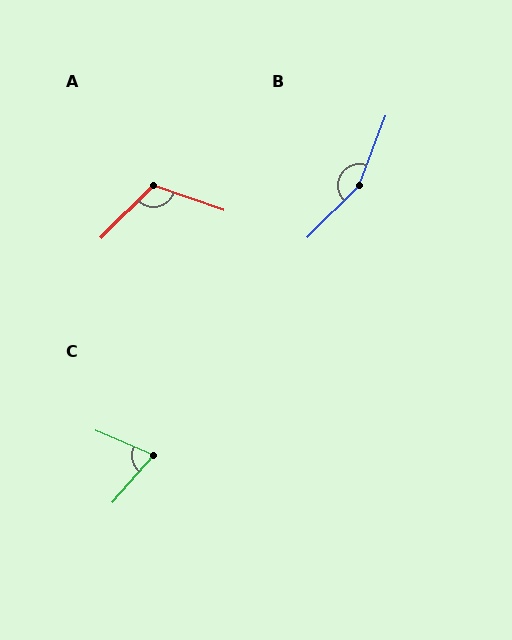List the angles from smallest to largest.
C (72°), A (116°), B (156°).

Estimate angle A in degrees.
Approximately 116 degrees.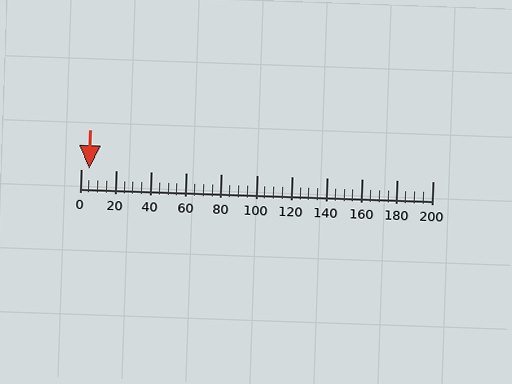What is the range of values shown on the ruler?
The ruler shows values from 0 to 200.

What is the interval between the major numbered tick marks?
The major tick marks are spaced 20 units apart.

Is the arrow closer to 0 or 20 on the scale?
The arrow is closer to 0.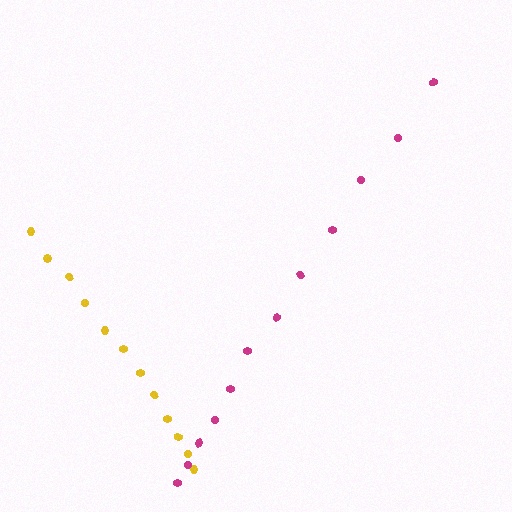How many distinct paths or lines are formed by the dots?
There are 2 distinct paths.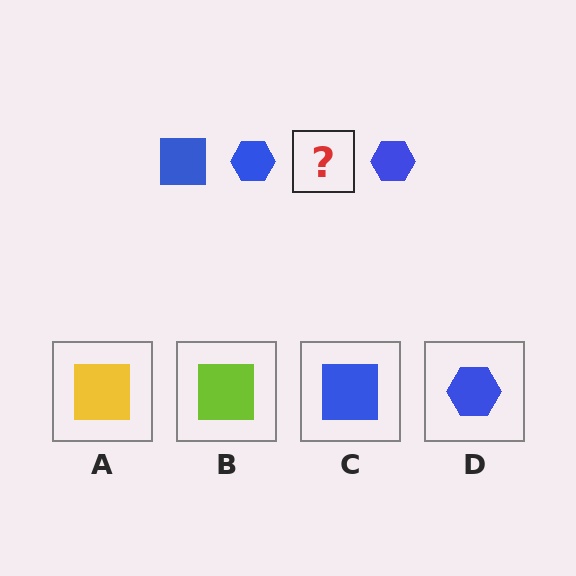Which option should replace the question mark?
Option C.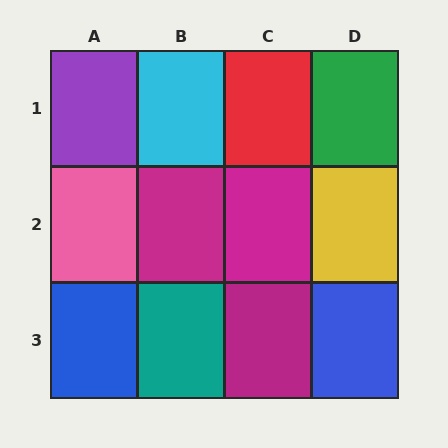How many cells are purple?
1 cell is purple.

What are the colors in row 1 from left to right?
Purple, cyan, red, green.